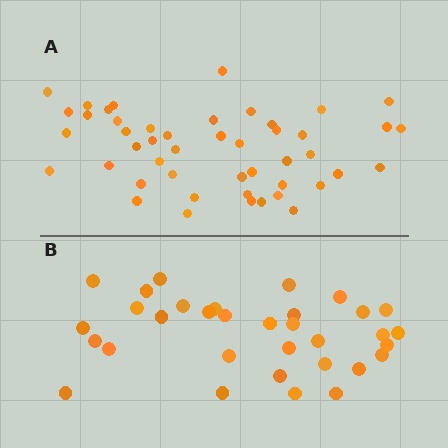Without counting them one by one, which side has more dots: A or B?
Region A (the top region) has more dots.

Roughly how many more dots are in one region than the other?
Region A has approximately 15 more dots than region B.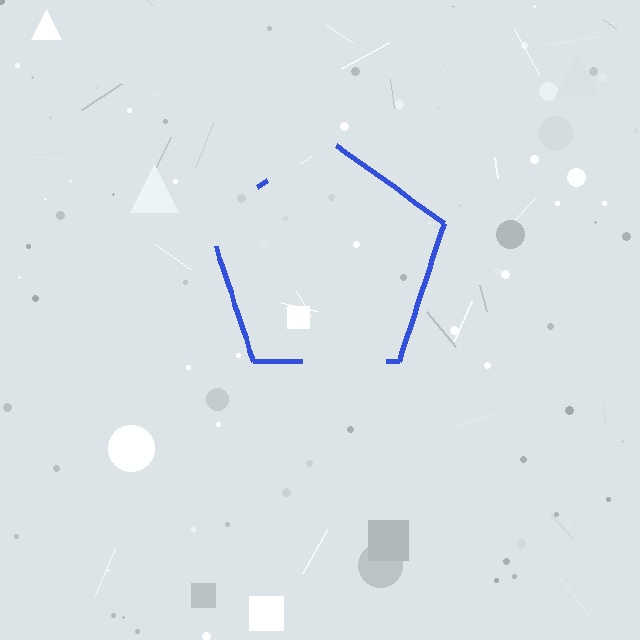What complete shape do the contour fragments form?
The contour fragments form a pentagon.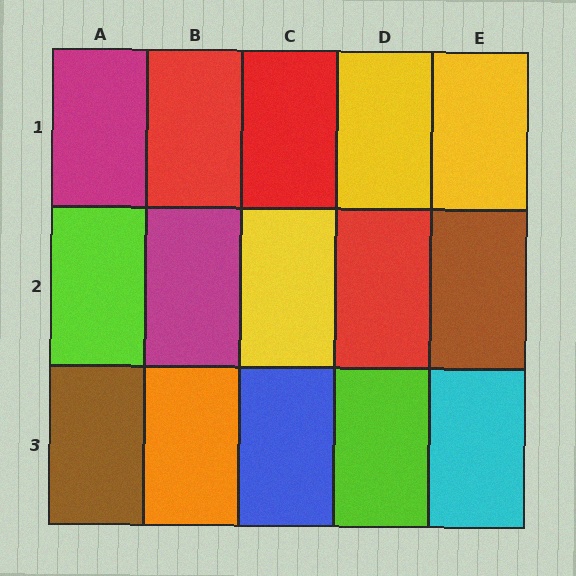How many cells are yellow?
3 cells are yellow.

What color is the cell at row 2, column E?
Brown.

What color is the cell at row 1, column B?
Red.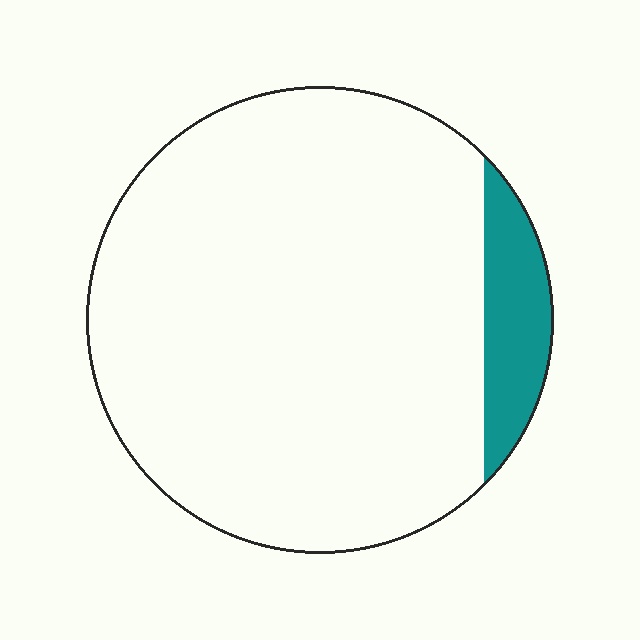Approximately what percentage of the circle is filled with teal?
Approximately 10%.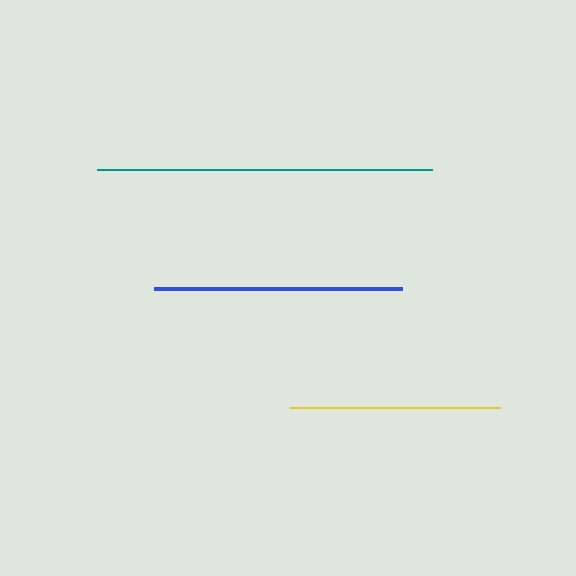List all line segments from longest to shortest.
From longest to shortest: teal, blue, yellow.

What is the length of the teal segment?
The teal segment is approximately 335 pixels long.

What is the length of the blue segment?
The blue segment is approximately 248 pixels long.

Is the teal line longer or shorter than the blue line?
The teal line is longer than the blue line.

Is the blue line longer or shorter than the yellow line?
The blue line is longer than the yellow line.